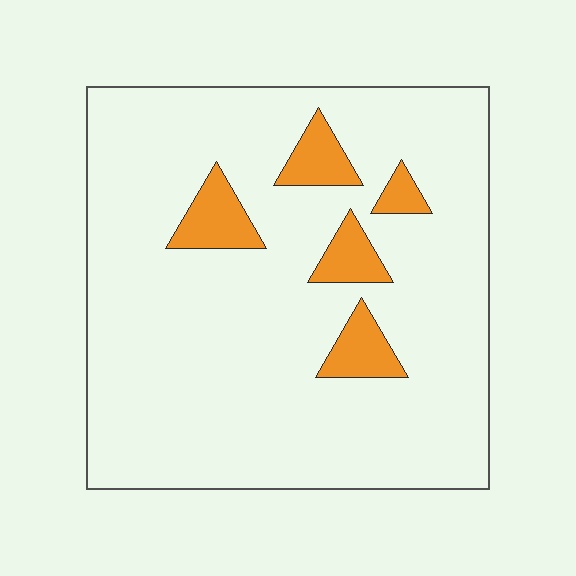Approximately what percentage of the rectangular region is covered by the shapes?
Approximately 10%.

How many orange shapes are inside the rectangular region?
5.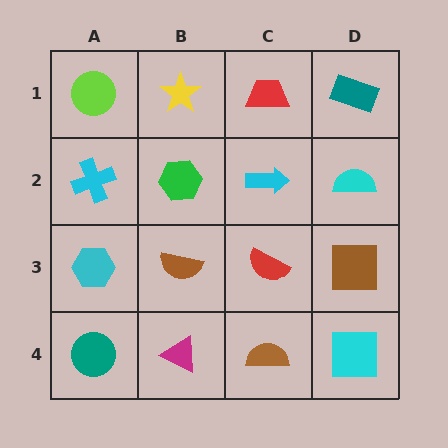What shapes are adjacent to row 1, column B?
A green hexagon (row 2, column B), a lime circle (row 1, column A), a red trapezoid (row 1, column C).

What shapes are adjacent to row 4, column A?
A cyan hexagon (row 3, column A), a magenta triangle (row 4, column B).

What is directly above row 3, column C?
A cyan arrow.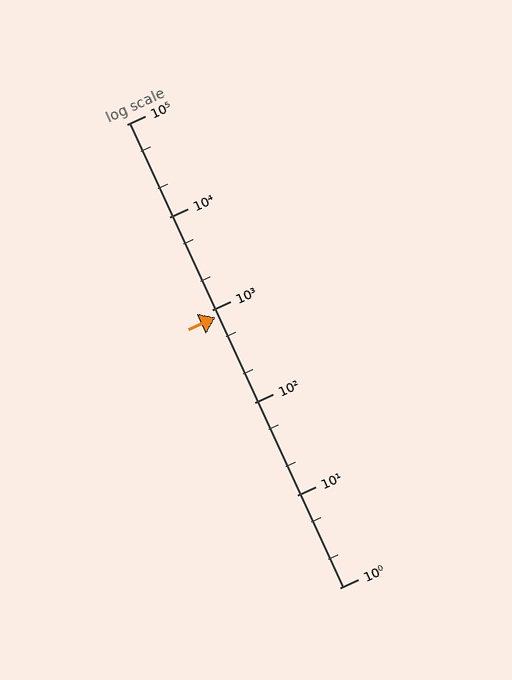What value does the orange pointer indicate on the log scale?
The pointer indicates approximately 830.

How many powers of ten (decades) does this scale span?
The scale spans 5 decades, from 1 to 100000.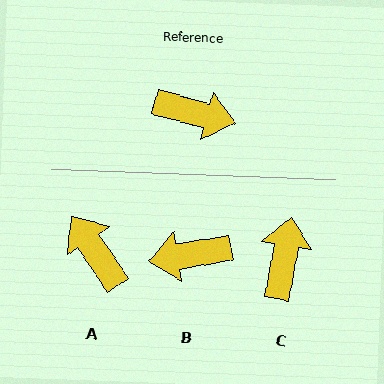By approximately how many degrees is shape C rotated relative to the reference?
Approximately 95 degrees counter-clockwise.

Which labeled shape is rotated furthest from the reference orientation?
B, about 156 degrees away.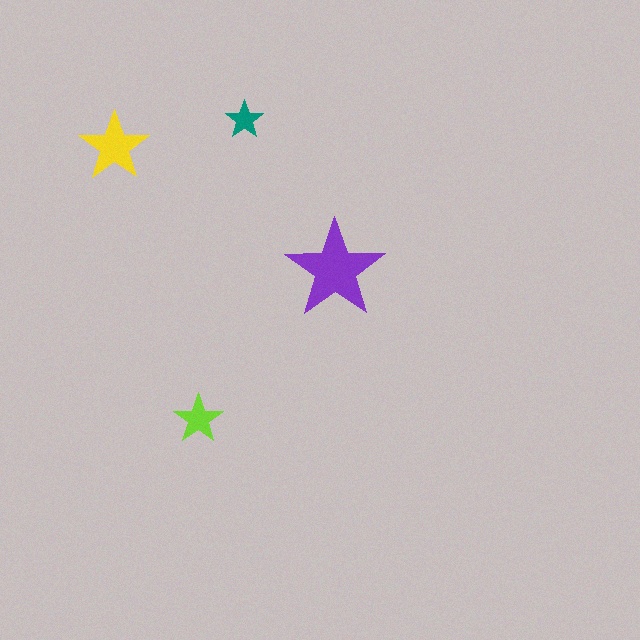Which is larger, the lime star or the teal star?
The lime one.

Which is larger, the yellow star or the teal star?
The yellow one.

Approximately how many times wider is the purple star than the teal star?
About 2.5 times wider.